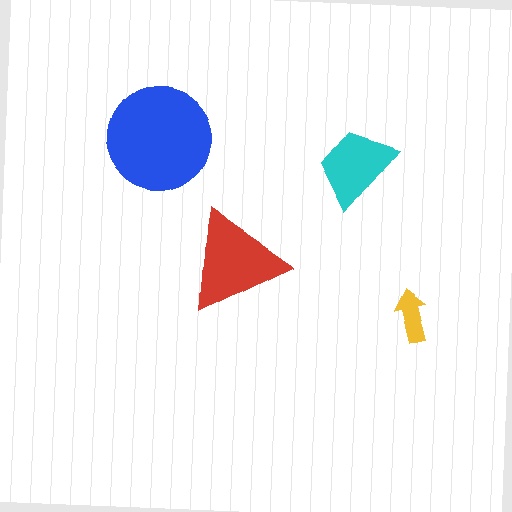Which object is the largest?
The blue circle.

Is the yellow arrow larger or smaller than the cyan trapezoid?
Smaller.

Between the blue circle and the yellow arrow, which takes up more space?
The blue circle.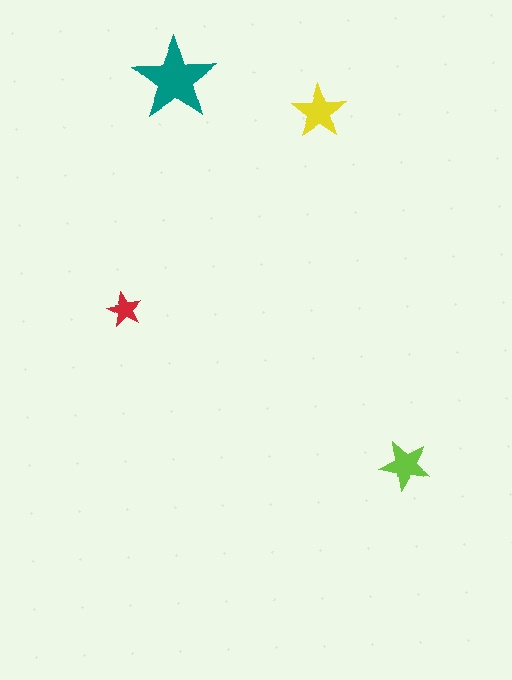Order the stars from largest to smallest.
the teal one, the yellow one, the lime one, the red one.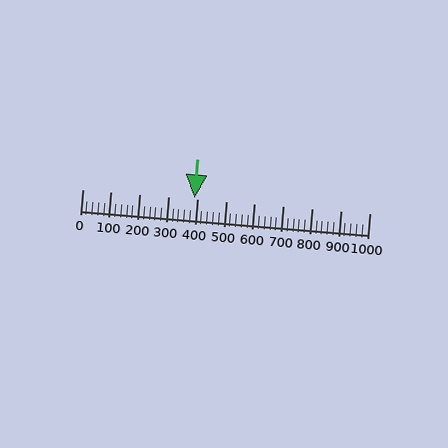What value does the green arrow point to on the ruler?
The green arrow points to approximately 390.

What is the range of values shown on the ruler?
The ruler shows values from 0 to 1000.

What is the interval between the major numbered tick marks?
The major tick marks are spaced 100 units apart.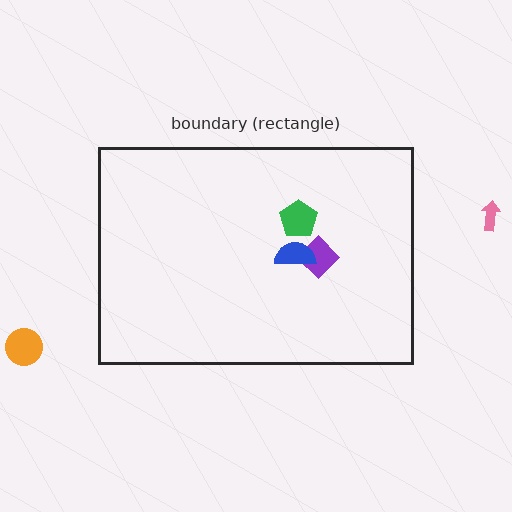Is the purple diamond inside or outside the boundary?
Inside.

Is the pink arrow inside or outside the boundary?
Outside.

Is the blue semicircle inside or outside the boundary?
Inside.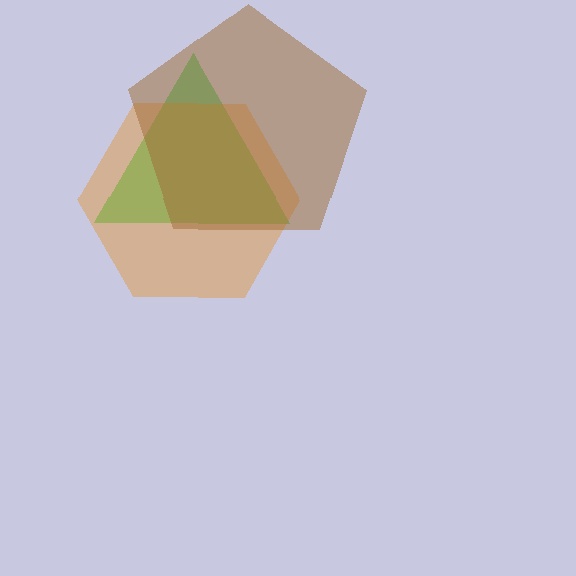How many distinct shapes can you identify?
There are 3 distinct shapes: a green triangle, an orange hexagon, a brown pentagon.